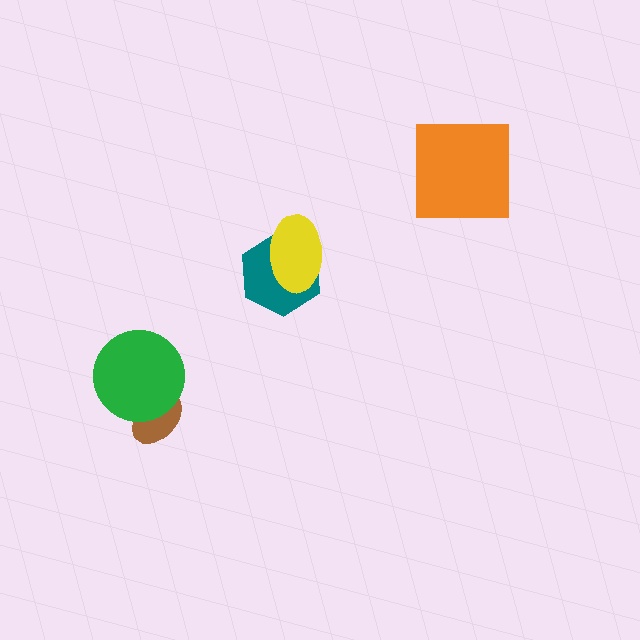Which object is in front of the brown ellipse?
The green circle is in front of the brown ellipse.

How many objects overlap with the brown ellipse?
1 object overlaps with the brown ellipse.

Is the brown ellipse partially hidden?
Yes, it is partially covered by another shape.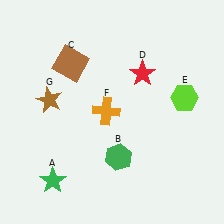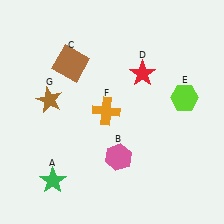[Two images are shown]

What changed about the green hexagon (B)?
In Image 1, B is green. In Image 2, it changed to pink.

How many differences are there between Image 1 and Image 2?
There is 1 difference between the two images.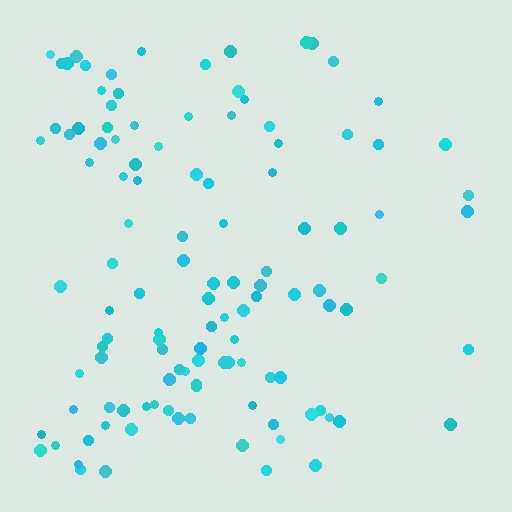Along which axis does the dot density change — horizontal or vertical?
Horizontal.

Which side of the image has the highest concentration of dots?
The left.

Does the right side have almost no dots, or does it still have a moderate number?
Still a moderate number, just noticeably fewer than the left.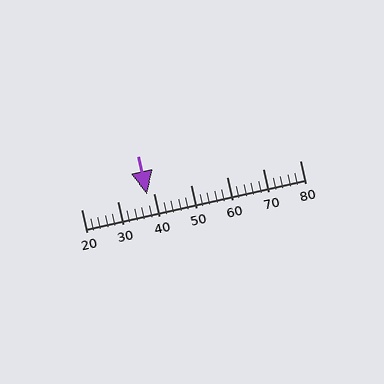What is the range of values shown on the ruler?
The ruler shows values from 20 to 80.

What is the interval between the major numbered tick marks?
The major tick marks are spaced 10 units apart.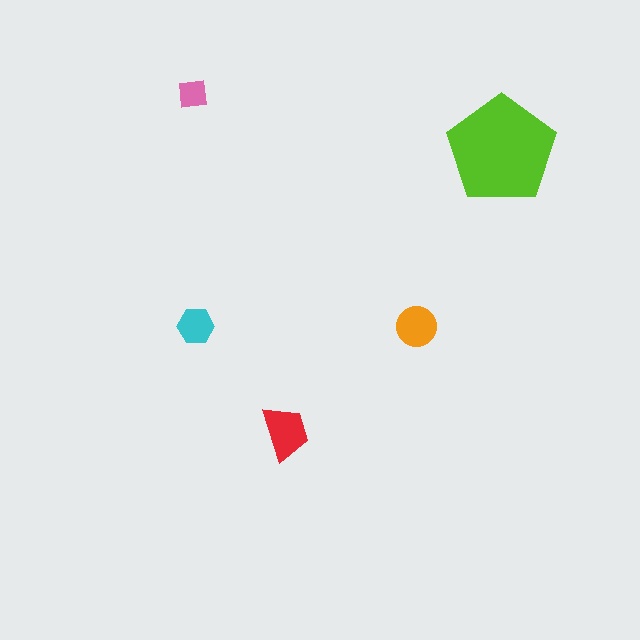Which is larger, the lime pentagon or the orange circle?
The lime pentagon.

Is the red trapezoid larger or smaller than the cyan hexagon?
Larger.